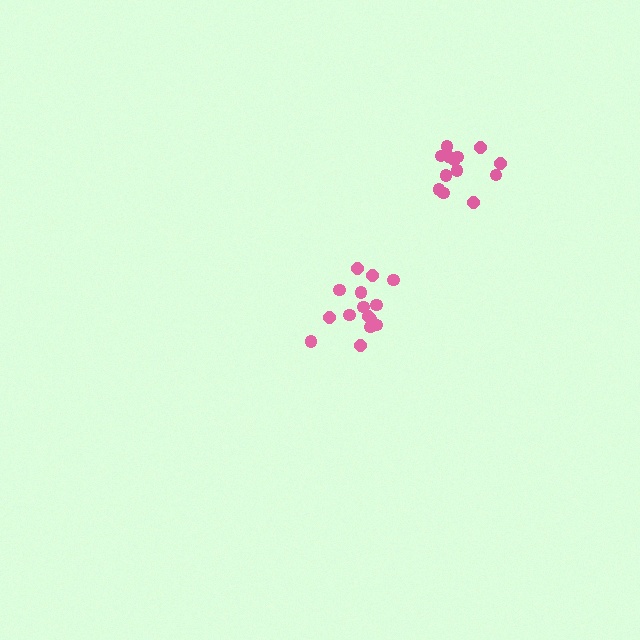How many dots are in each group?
Group 1: 13 dots, Group 2: 15 dots (28 total).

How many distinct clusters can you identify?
There are 2 distinct clusters.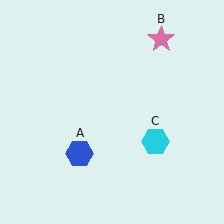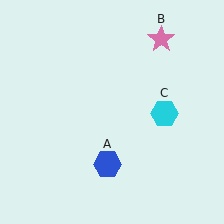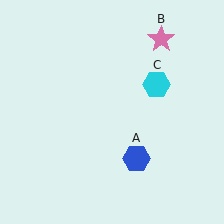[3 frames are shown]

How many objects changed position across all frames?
2 objects changed position: blue hexagon (object A), cyan hexagon (object C).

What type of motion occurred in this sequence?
The blue hexagon (object A), cyan hexagon (object C) rotated counterclockwise around the center of the scene.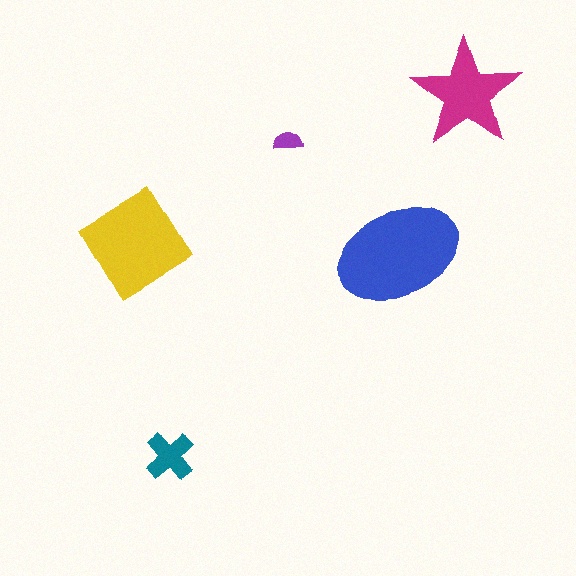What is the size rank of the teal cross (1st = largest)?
4th.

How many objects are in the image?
There are 5 objects in the image.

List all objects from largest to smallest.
The blue ellipse, the yellow diamond, the magenta star, the teal cross, the purple semicircle.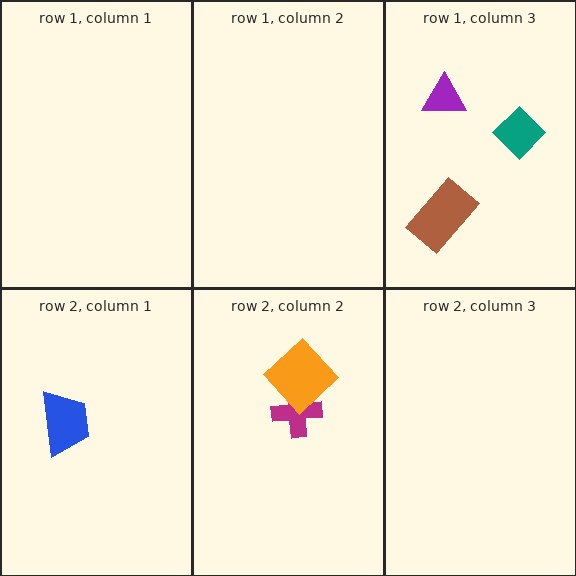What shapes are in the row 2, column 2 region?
The magenta cross, the orange diamond.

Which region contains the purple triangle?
The row 1, column 3 region.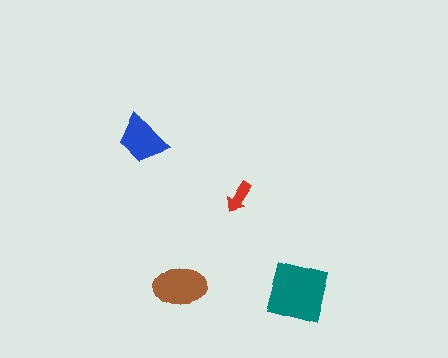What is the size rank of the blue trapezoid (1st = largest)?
3rd.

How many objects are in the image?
There are 4 objects in the image.